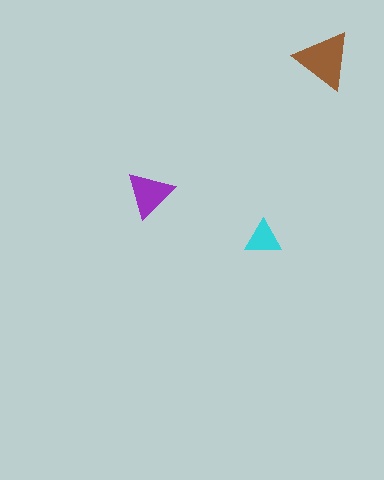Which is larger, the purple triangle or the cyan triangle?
The purple one.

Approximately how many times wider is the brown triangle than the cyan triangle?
About 1.5 times wider.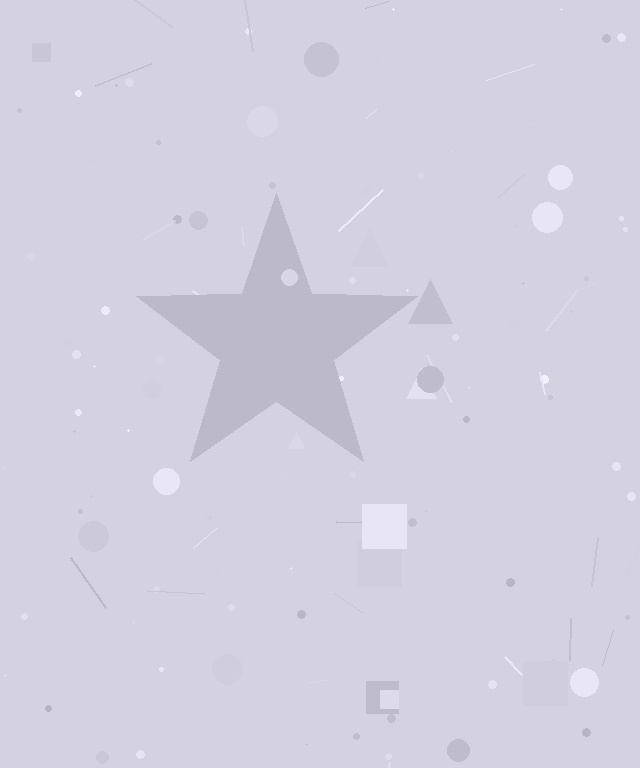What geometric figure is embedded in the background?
A star is embedded in the background.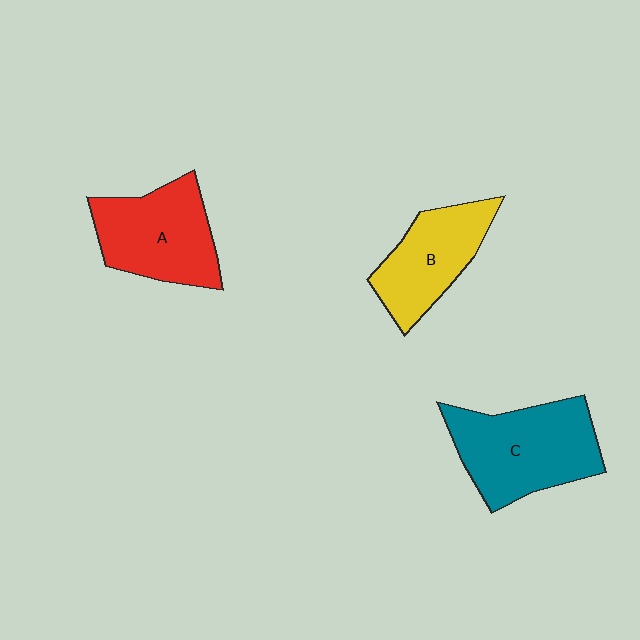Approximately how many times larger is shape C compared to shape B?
Approximately 1.4 times.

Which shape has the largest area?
Shape C (teal).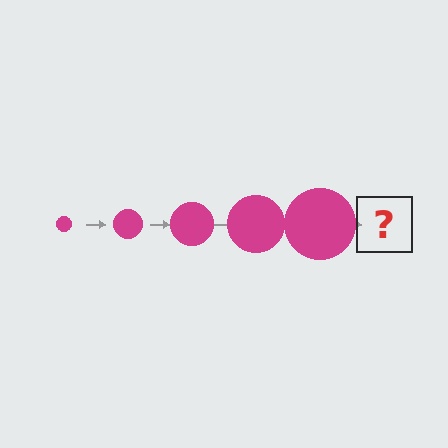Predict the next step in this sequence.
The next step is a magenta circle, larger than the previous one.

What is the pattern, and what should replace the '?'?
The pattern is that the circle gets progressively larger each step. The '?' should be a magenta circle, larger than the previous one.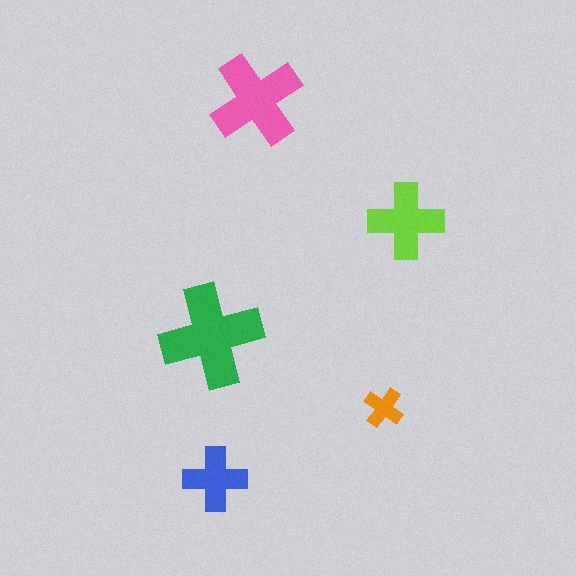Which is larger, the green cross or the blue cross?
The green one.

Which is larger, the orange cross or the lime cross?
The lime one.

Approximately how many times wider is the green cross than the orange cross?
About 2.5 times wider.